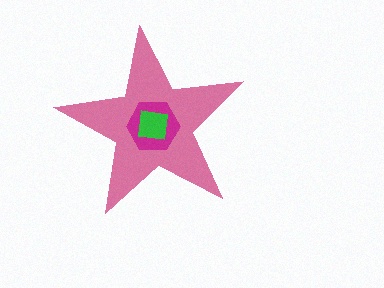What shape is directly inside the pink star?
The magenta hexagon.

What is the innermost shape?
The green square.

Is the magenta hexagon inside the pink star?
Yes.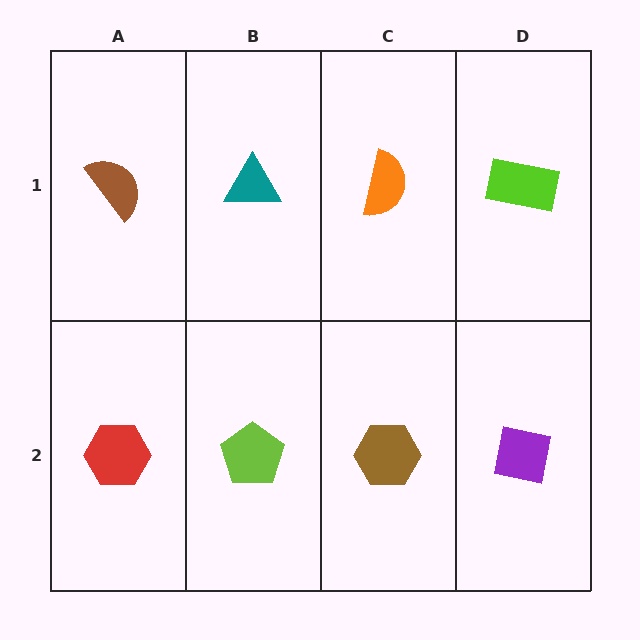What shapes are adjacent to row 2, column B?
A teal triangle (row 1, column B), a red hexagon (row 2, column A), a brown hexagon (row 2, column C).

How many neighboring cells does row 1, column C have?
3.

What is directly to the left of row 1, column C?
A teal triangle.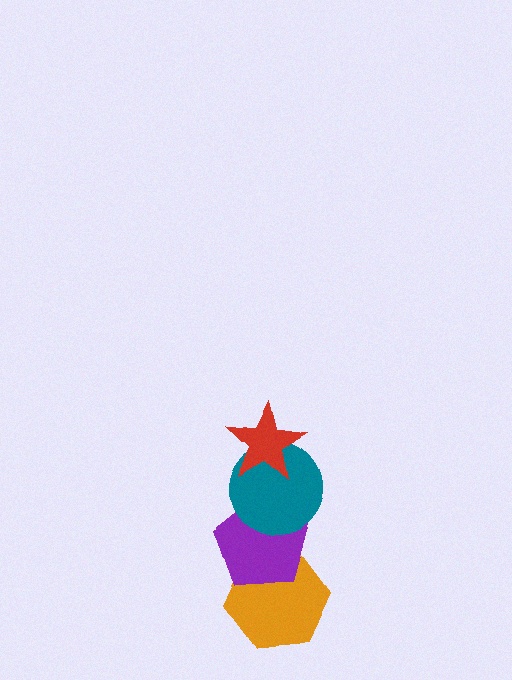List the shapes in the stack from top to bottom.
From top to bottom: the red star, the teal circle, the purple pentagon, the orange hexagon.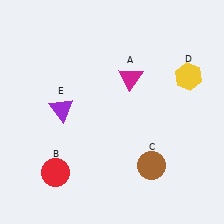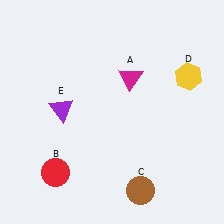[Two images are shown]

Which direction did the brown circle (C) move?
The brown circle (C) moved down.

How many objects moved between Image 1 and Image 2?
1 object moved between the two images.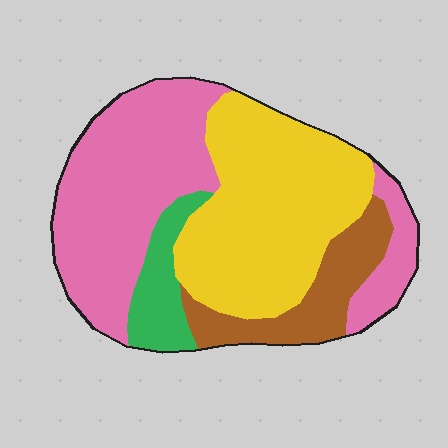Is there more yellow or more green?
Yellow.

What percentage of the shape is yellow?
Yellow covers 38% of the shape.